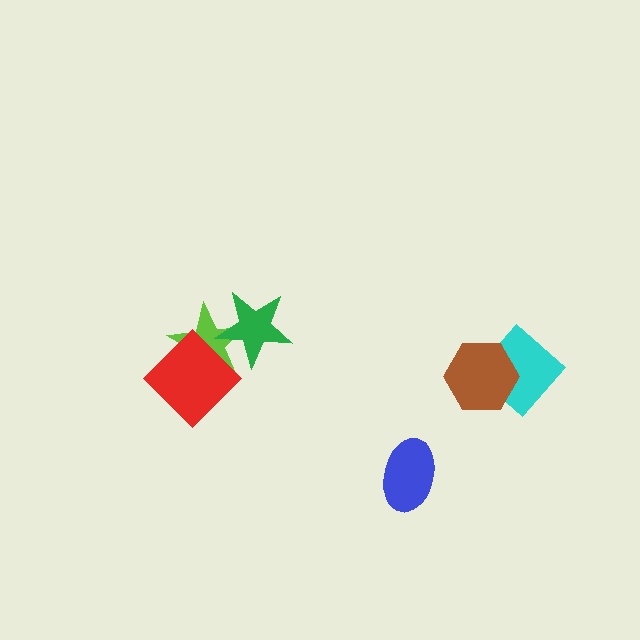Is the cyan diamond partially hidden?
Yes, it is partially covered by another shape.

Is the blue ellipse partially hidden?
No, no other shape covers it.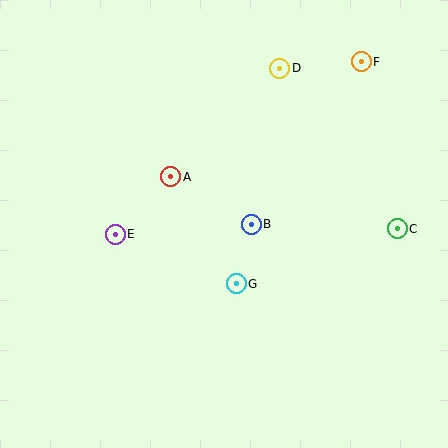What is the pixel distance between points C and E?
The distance between C and E is 282 pixels.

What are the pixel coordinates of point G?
Point G is at (236, 284).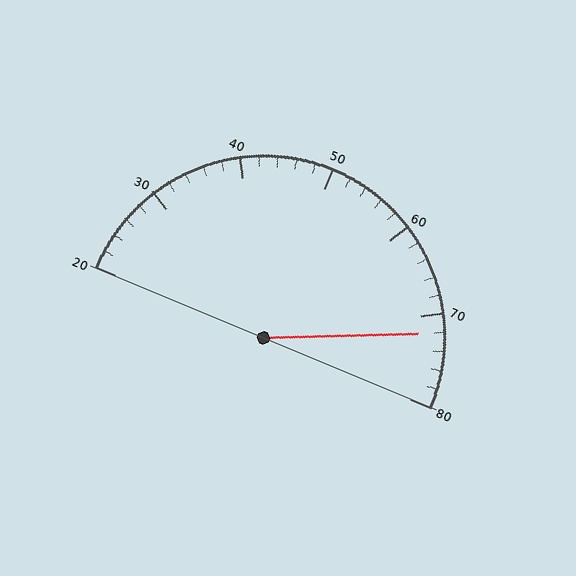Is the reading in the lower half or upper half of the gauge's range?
The reading is in the upper half of the range (20 to 80).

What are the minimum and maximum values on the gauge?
The gauge ranges from 20 to 80.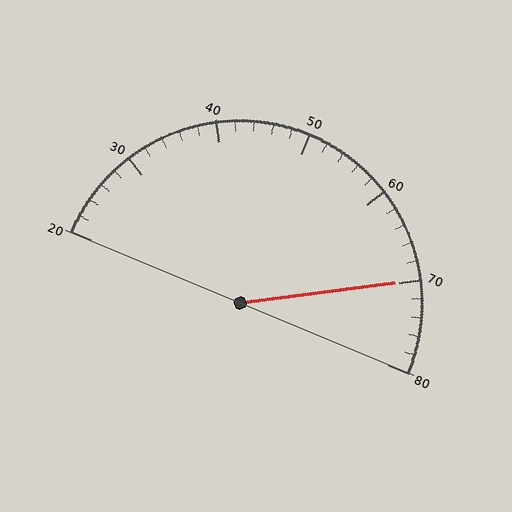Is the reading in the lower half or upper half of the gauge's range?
The reading is in the upper half of the range (20 to 80).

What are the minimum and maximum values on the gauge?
The gauge ranges from 20 to 80.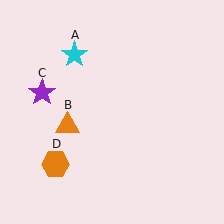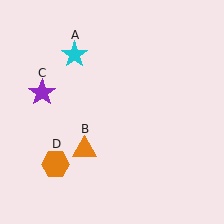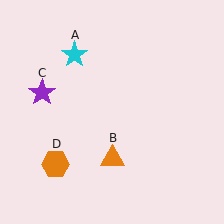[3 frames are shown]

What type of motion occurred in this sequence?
The orange triangle (object B) rotated counterclockwise around the center of the scene.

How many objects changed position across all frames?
1 object changed position: orange triangle (object B).